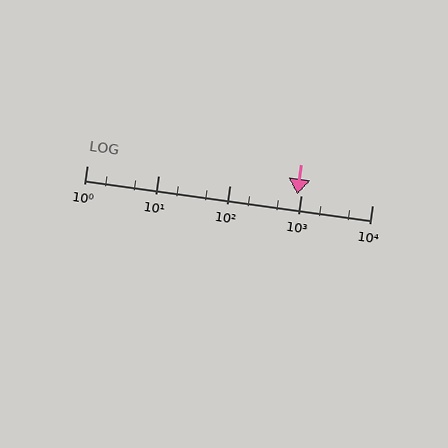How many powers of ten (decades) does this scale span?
The scale spans 4 decades, from 1 to 10000.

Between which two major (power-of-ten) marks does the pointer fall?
The pointer is between 100 and 1000.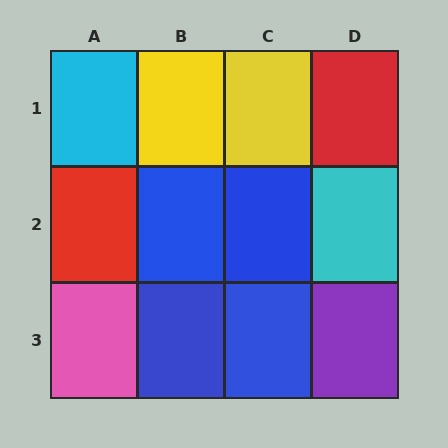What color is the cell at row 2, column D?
Cyan.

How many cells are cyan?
2 cells are cyan.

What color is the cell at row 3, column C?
Blue.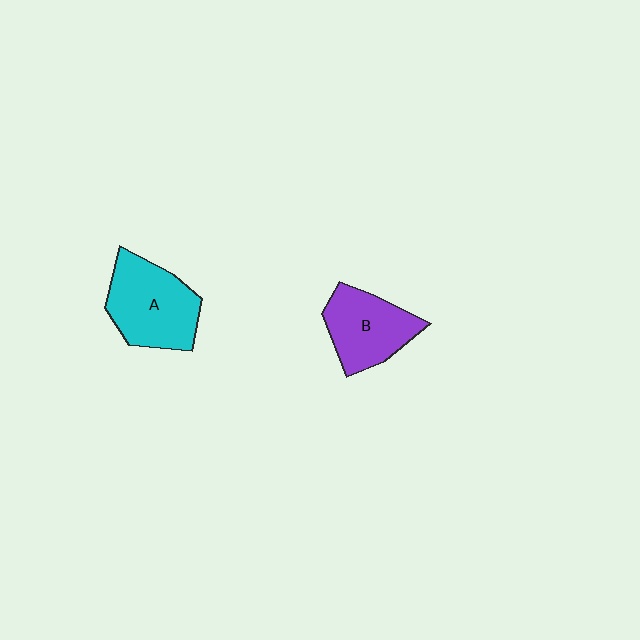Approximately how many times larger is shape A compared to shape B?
Approximately 1.2 times.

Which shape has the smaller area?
Shape B (purple).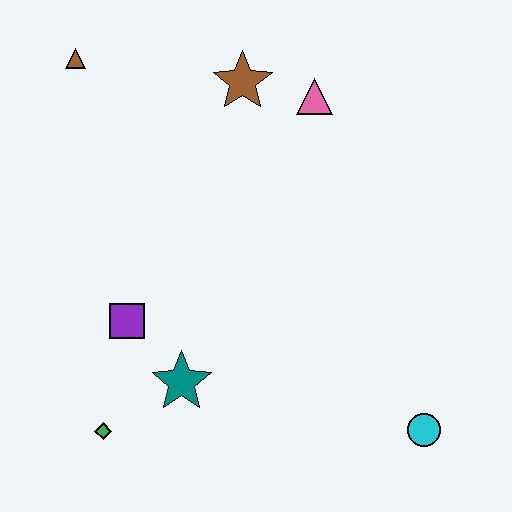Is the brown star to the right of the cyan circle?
No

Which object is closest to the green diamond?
The teal star is closest to the green diamond.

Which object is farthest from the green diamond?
The pink triangle is farthest from the green diamond.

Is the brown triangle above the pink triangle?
Yes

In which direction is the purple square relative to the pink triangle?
The purple square is below the pink triangle.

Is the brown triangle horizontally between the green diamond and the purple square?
No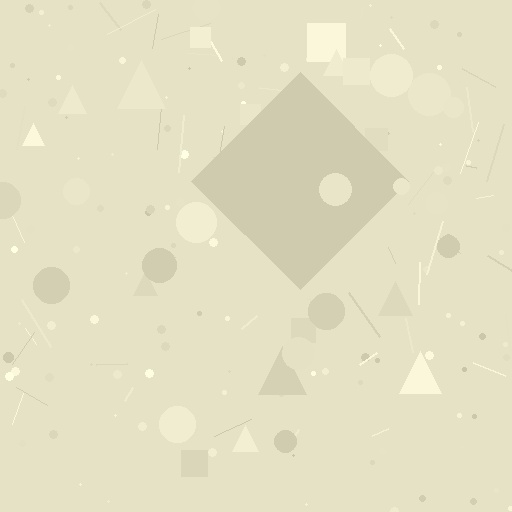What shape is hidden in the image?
A diamond is hidden in the image.